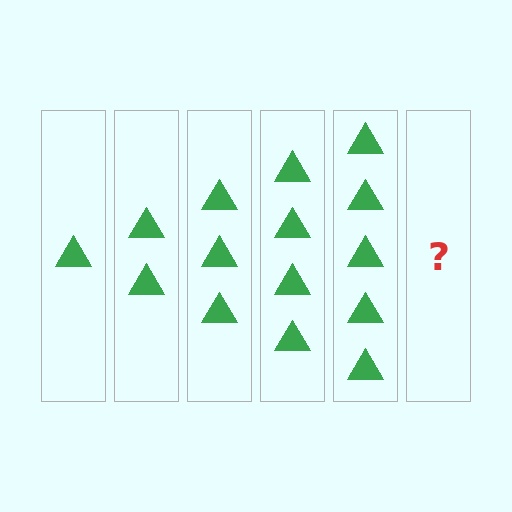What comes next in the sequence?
The next element should be 6 triangles.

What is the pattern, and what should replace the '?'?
The pattern is that each step adds one more triangle. The '?' should be 6 triangles.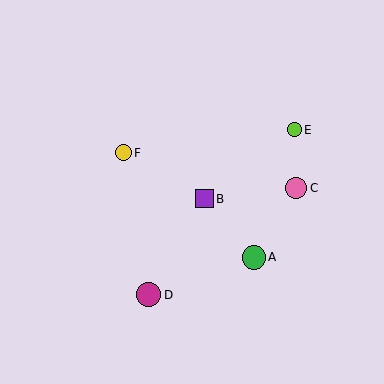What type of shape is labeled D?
Shape D is a magenta circle.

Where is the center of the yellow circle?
The center of the yellow circle is at (123, 153).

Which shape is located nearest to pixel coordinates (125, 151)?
The yellow circle (labeled F) at (123, 153) is nearest to that location.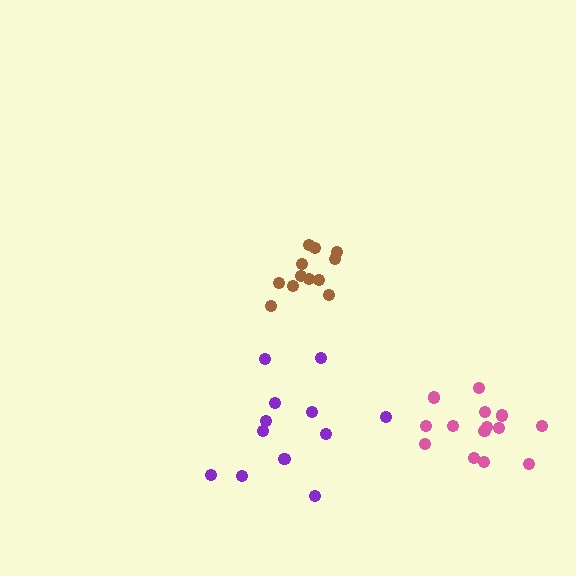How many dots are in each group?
Group 1: 12 dots, Group 2: 12 dots, Group 3: 14 dots (38 total).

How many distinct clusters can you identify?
There are 3 distinct clusters.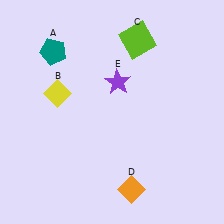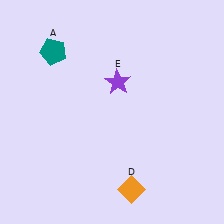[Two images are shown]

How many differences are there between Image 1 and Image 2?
There are 2 differences between the two images.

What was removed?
The yellow diamond (B), the lime square (C) were removed in Image 2.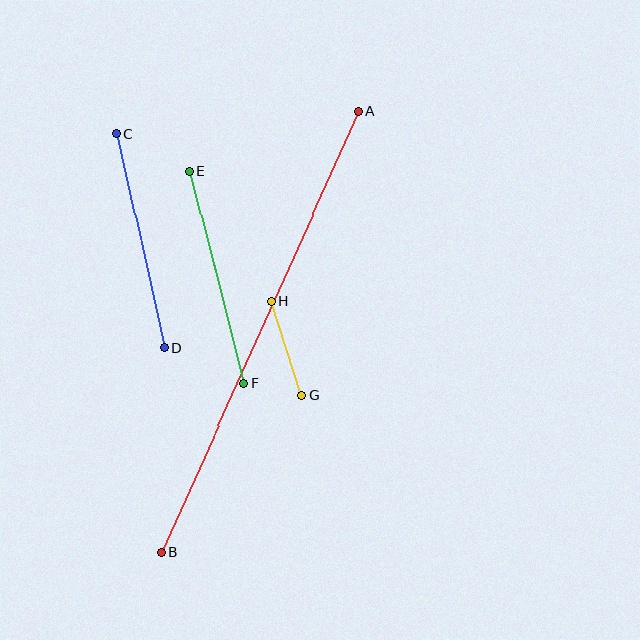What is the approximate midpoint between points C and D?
The midpoint is at approximately (141, 241) pixels.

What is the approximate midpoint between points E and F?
The midpoint is at approximately (217, 277) pixels.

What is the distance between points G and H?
The distance is approximately 99 pixels.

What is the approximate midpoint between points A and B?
The midpoint is at approximately (260, 332) pixels.